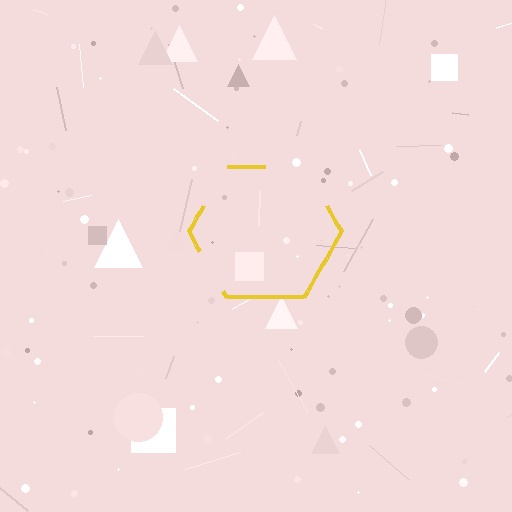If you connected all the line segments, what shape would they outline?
They would outline a hexagon.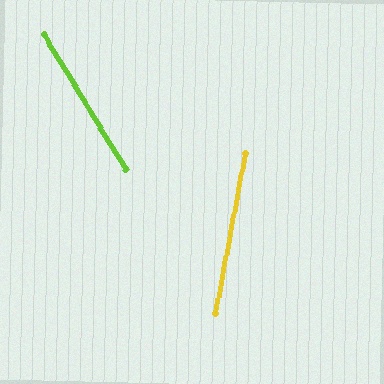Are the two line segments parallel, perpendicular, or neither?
Neither parallel nor perpendicular — they differ by about 42°.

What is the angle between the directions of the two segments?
Approximately 42 degrees.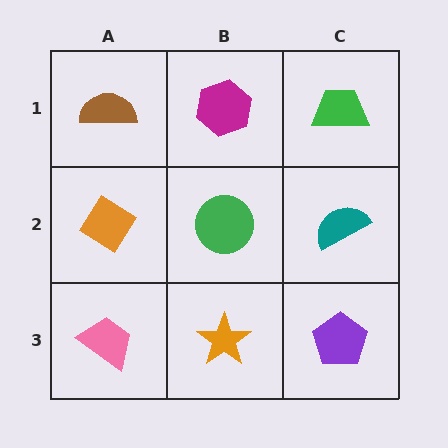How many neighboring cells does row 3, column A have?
2.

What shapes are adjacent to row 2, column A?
A brown semicircle (row 1, column A), a pink trapezoid (row 3, column A), a green circle (row 2, column B).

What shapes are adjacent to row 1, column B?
A green circle (row 2, column B), a brown semicircle (row 1, column A), a green trapezoid (row 1, column C).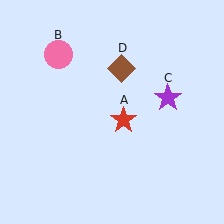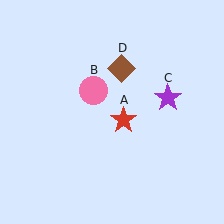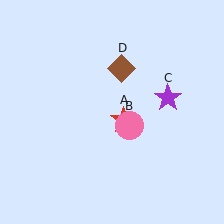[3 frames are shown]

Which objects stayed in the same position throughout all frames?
Red star (object A) and purple star (object C) and brown diamond (object D) remained stationary.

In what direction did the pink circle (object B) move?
The pink circle (object B) moved down and to the right.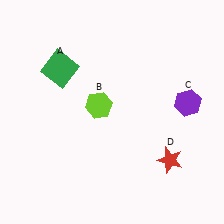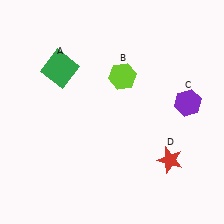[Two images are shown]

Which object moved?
The lime hexagon (B) moved up.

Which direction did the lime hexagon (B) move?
The lime hexagon (B) moved up.